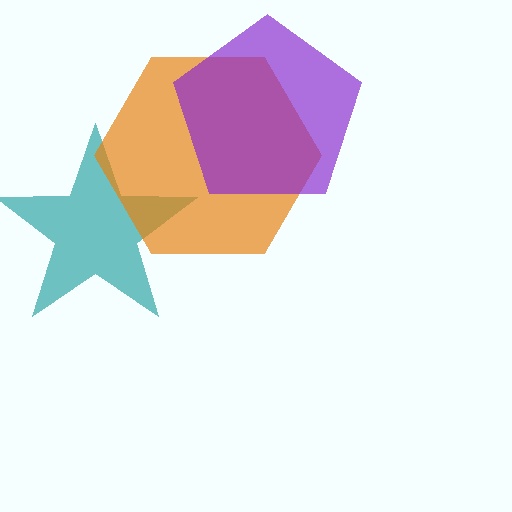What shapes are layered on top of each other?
The layered shapes are: a teal star, an orange hexagon, a purple pentagon.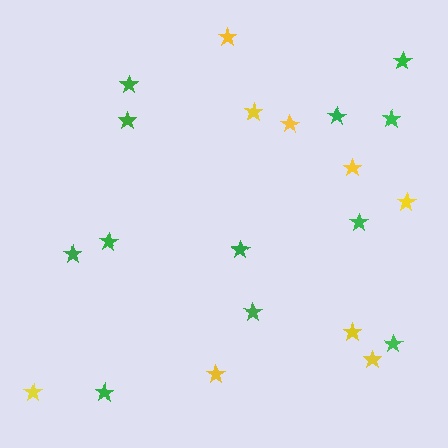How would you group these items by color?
There are 2 groups: one group of yellow stars (9) and one group of green stars (12).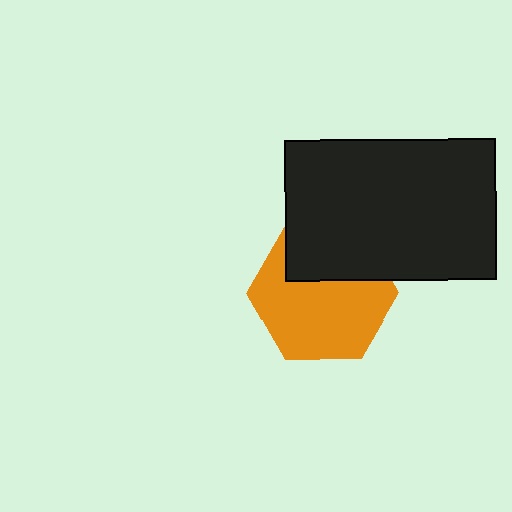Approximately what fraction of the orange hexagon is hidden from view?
Roughly 32% of the orange hexagon is hidden behind the black rectangle.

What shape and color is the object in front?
The object in front is a black rectangle.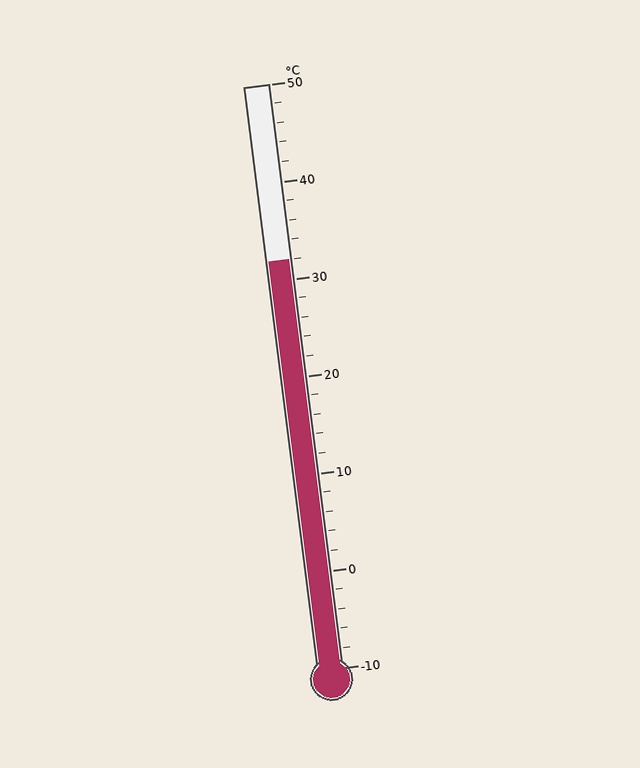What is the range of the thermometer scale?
The thermometer scale ranges from -10°C to 50°C.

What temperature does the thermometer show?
The thermometer shows approximately 32°C.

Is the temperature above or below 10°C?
The temperature is above 10°C.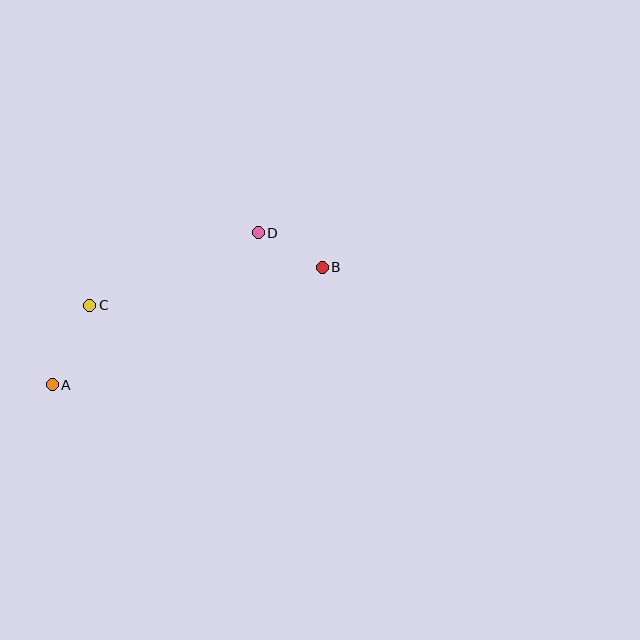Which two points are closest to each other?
Points B and D are closest to each other.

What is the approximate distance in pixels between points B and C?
The distance between B and C is approximately 236 pixels.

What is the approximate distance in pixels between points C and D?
The distance between C and D is approximately 184 pixels.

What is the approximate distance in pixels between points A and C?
The distance between A and C is approximately 88 pixels.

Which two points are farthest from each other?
Points A and B are farthest from each other.